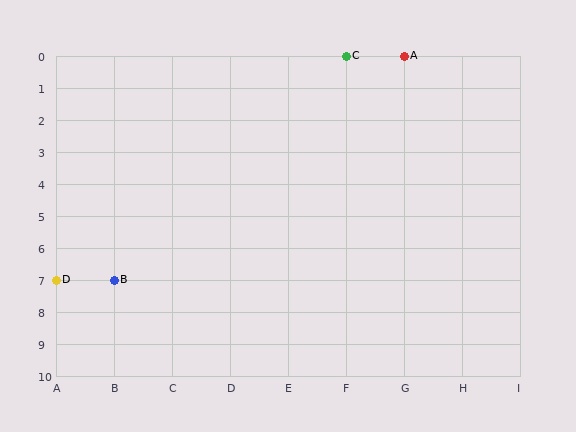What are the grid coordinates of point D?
Point D is at grid coordinates (A, 7).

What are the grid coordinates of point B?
Point B is at grid coordinates (B, 7).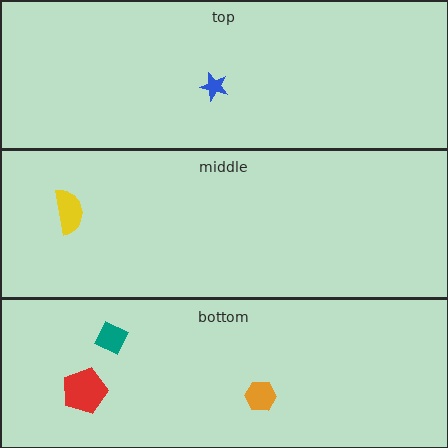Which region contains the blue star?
The top region.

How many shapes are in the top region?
1.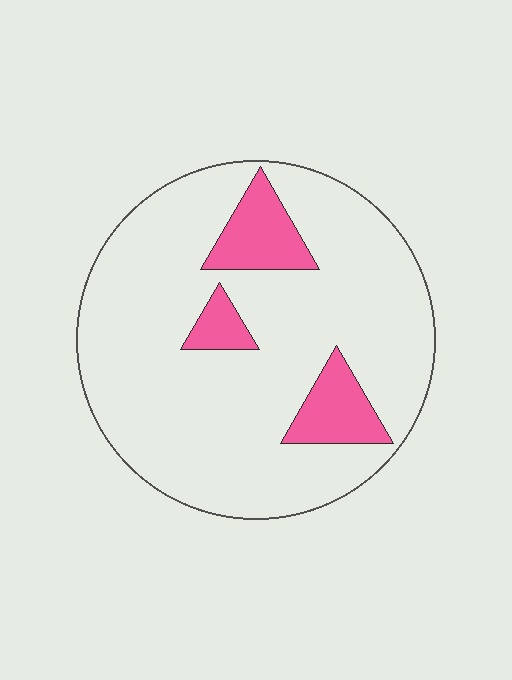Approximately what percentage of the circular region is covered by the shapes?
Approximately 15%.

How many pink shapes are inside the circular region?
3.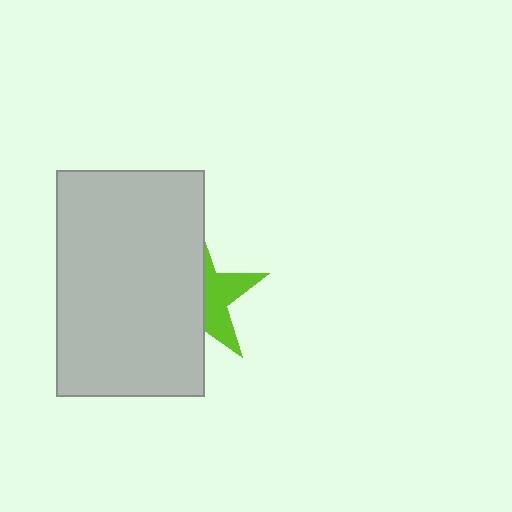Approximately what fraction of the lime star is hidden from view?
Roughly 61% of the lime star is hidden behind the light gray rectangle.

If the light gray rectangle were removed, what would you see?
You would see the complete lime star.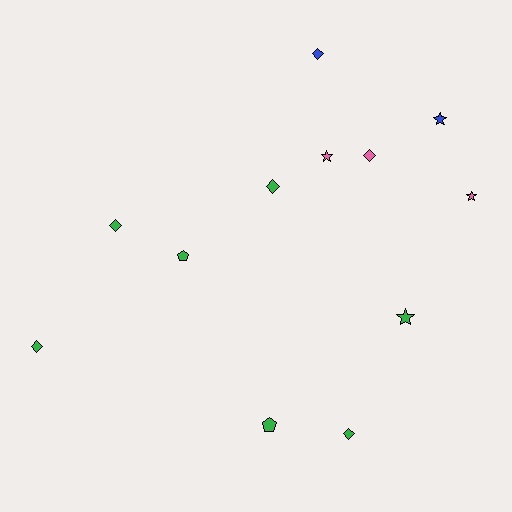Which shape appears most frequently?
Diamond, with 6 objects.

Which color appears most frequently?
Green, with 7 objects.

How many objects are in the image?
There are 12 objects.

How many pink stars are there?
There are 2 pink stars.